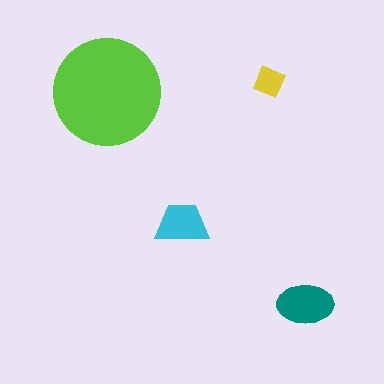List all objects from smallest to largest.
The yellow diamond, the cyan trapezoid, the teal ellipse, the lime circle.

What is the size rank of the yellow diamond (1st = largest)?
4th.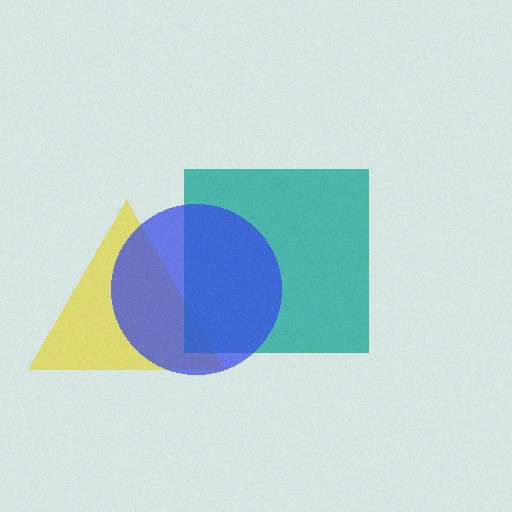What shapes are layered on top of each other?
The layered shapes are: a yellow triangle, a teal square, a blue circle.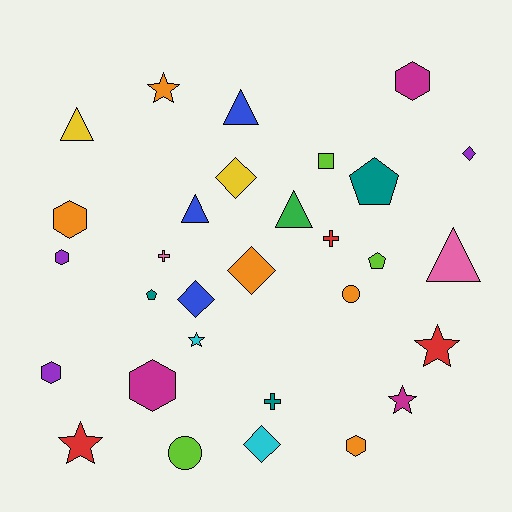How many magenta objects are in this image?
There are 3 magenta objects.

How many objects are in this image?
There are 30 objects.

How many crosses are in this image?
There are 3 crosses.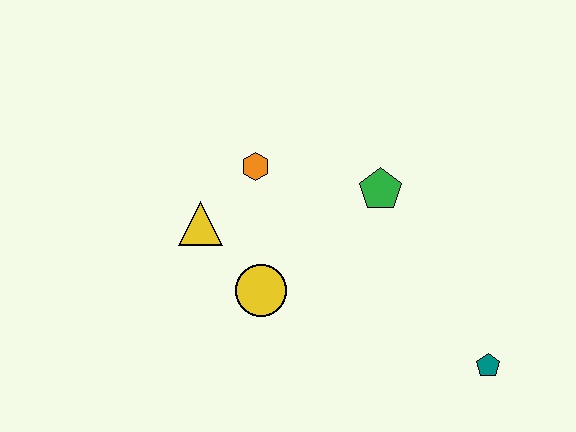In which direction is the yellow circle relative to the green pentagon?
The yellow circle is to the left of the green pentagon.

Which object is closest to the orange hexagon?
The yellow triangle is closest to the orange hexagon.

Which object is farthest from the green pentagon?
The teal pentagon is farthest from the green pentagon.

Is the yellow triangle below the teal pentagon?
No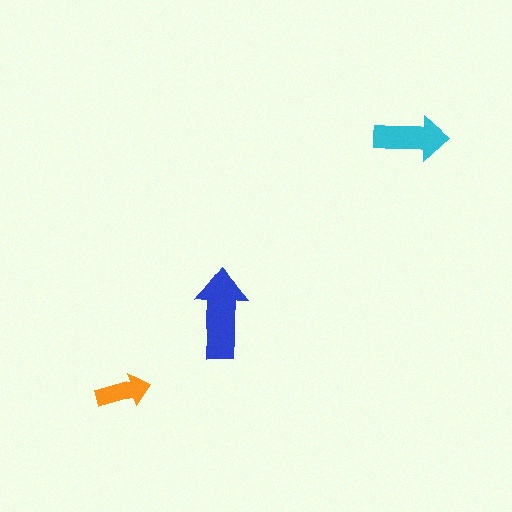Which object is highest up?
The cyan arrow is topmost.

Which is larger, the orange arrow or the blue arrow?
The blue one.